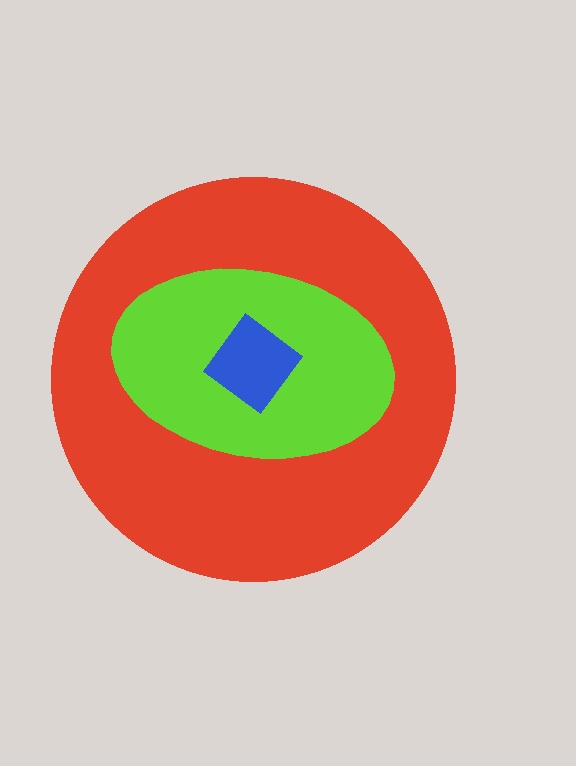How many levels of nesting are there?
3.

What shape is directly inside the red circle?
The lime ellipse.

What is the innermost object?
The blue diamond.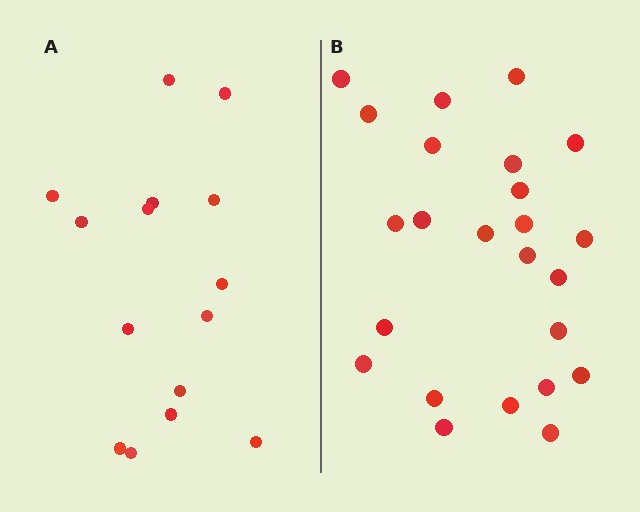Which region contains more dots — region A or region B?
Region B (the right region) has more dots.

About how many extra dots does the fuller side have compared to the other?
Region B has roughly 8 or so more dots than region A.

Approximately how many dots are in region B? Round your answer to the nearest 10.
About 20 dots. (The exact count is 24, which rounds to 20.)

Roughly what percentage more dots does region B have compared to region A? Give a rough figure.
About 60% more.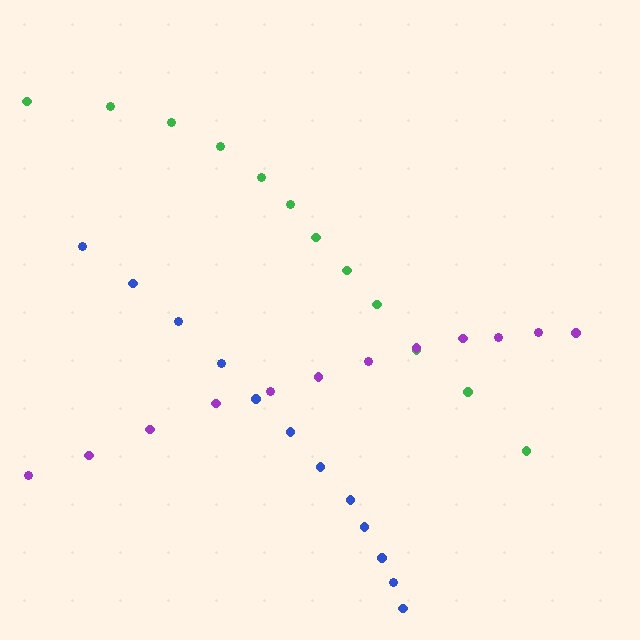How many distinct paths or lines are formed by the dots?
There are 3 distinct paths.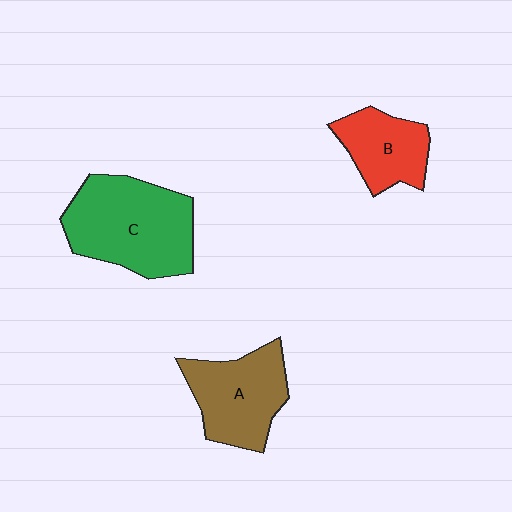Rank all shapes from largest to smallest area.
From largest to smallest: C (green), A (brown), B (red).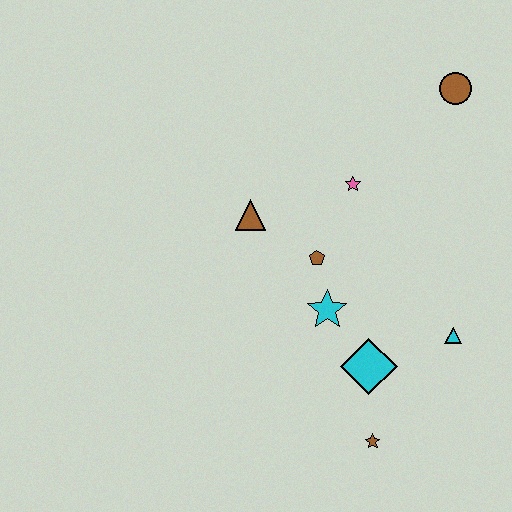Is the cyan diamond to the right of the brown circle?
No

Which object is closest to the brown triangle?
The brown pentagon is closest to the brown triangle.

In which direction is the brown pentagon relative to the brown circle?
The brown pentagon is below the brown circle.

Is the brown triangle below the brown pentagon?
No